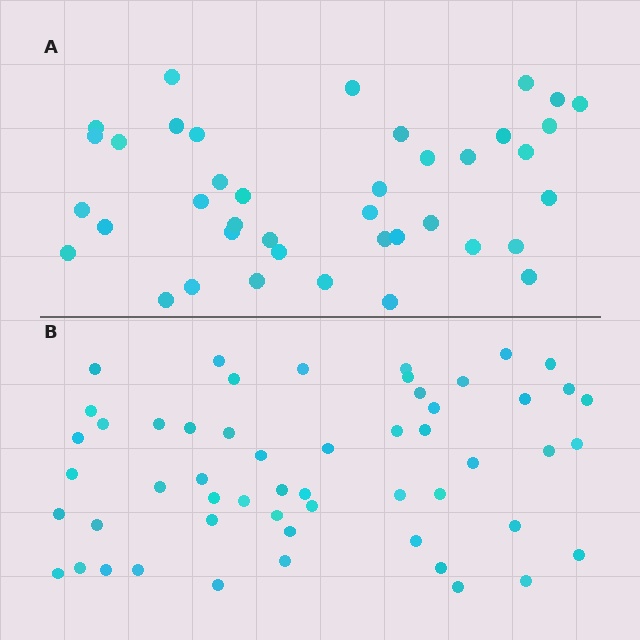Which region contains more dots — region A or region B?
Region B (the bottom region) has more dots.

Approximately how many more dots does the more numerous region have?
Region B has approximately 15 more dots than region A.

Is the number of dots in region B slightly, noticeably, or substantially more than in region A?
Region B has noticeably more, but not dramatically so. The ratio is roughly 1.4 to 1.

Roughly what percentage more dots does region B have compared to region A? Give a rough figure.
About 35% more.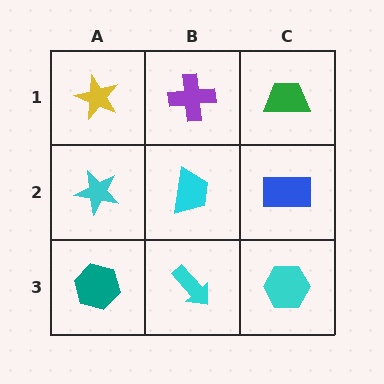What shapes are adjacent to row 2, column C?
A green trapezoid (row 1, column C), a cyan hexagon (row 3, column C), a cyan trapezoid (row 2, column B).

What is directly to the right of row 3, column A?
A cyan arrow.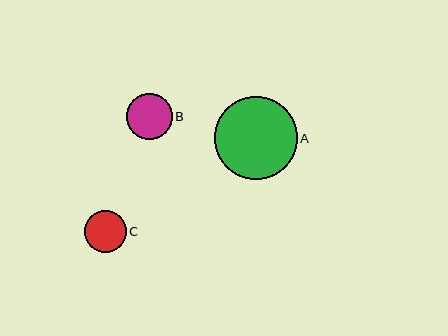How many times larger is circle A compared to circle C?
Circle A is approximately 2.0 times the size of circle C.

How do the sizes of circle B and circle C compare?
Circle B and circle C are approximately the same size.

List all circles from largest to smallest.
From largest to smallest: A, B, C.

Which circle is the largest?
Circle A is the largest with a size of approximately 83 pixels.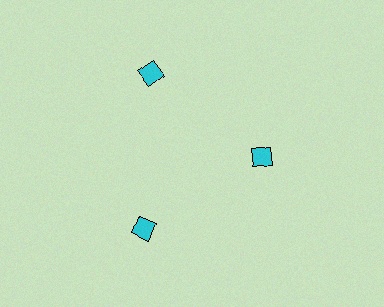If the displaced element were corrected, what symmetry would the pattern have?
It would have 3-fold rotational symmetry — the pattern would map onto itself every 120 degrees.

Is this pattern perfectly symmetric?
No. The 3 cyan diamonds are arranged in a ring, but one element near the 3 o'clock position is pulled inward toward the center, breaking the 3-fold rotational symmetry.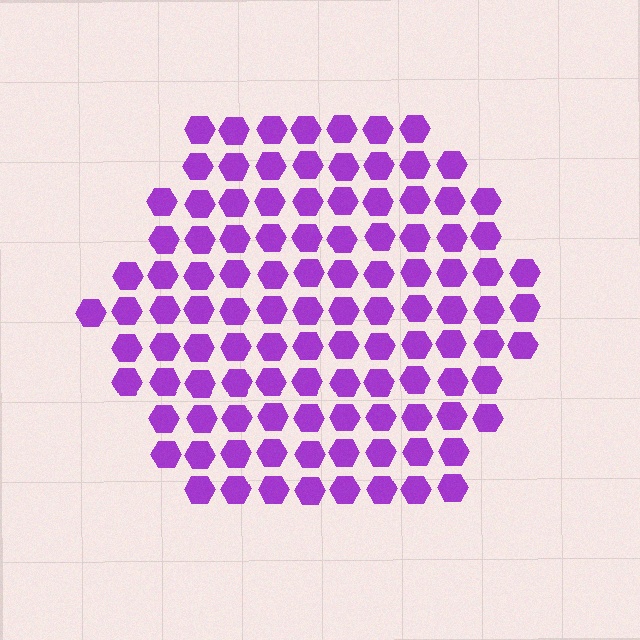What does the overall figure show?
The overall figure shows a hexagon.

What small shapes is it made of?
It is made of small hexagons.